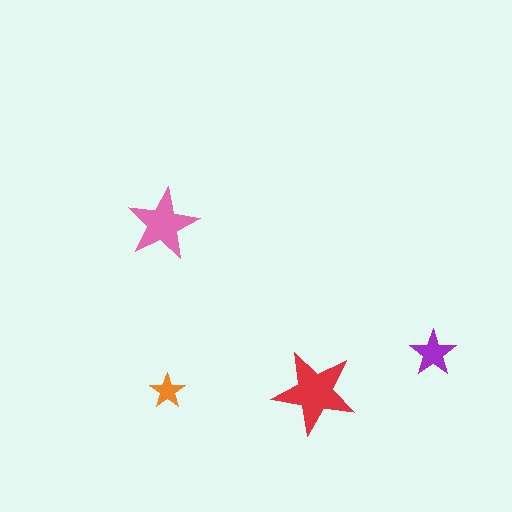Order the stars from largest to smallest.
the red one, the pink one, the purple one, the orange one.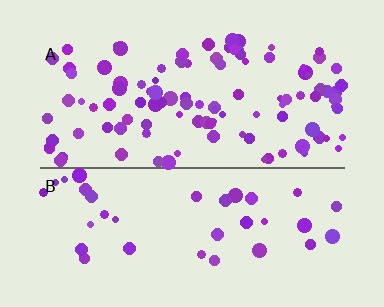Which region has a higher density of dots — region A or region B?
A (the top).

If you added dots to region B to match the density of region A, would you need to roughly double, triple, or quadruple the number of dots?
Approximately triple.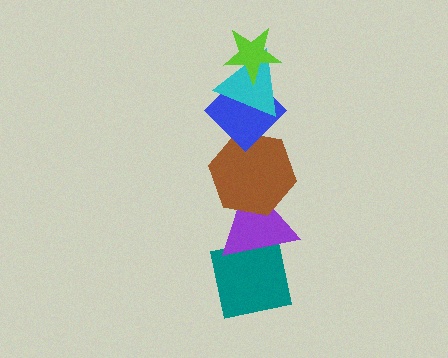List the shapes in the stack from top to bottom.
From top to bottom: the lime star, the cyan triangle, the blue diamond, the brown hexagon, the purple triangle, the teal square.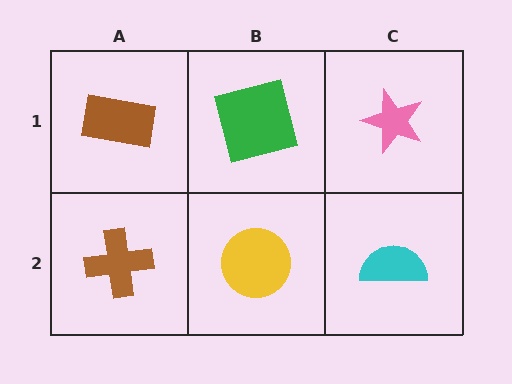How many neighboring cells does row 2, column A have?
2.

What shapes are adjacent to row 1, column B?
A yellow circle (row 2, column B), a brown rectangle (row 1, column A), a pink star (row 1, column C).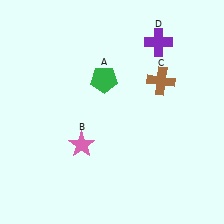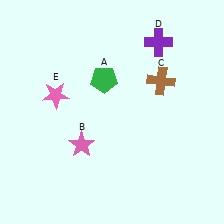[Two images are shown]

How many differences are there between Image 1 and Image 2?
There is 1 difference between the two images.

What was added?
A pink star (E) was added in Image 2.